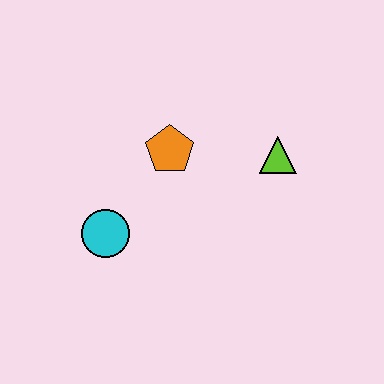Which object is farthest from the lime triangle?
The cyan circle is farthest from the lime triangle.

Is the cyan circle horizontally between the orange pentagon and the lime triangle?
No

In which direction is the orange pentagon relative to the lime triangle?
The orange pentagon is to the left of the lime triangle.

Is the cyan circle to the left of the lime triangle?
Yes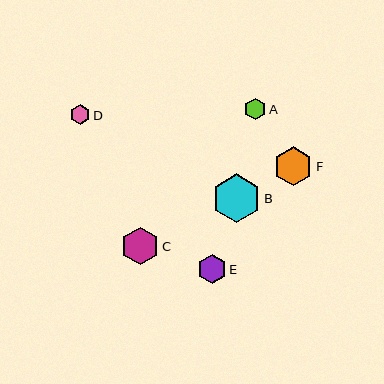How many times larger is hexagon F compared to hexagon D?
Hexagon F is approximately 2.0 times the size of hexagon D.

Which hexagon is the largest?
Hexagon B is the largest with a size of approximately 49 pixels.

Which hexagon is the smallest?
Hexagon D is the smallest with a size of approximately 20 pixels.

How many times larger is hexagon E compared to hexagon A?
Hexagon E is approximately 1.3 times the size of hexagon A.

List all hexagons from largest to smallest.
From largest to smallest: B, F, C, E, A, D.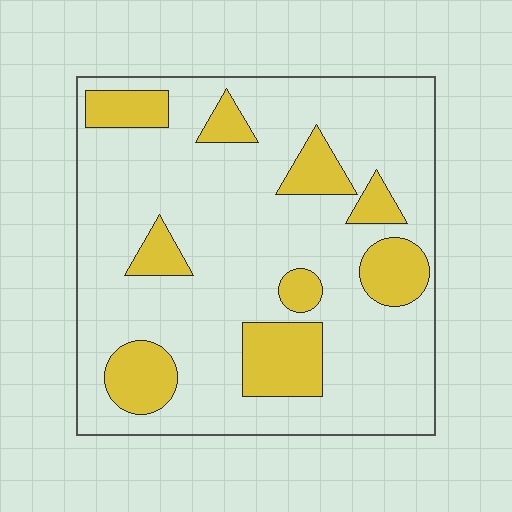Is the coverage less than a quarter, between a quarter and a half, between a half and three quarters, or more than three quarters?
Less than a quarter.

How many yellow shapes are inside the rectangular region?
9.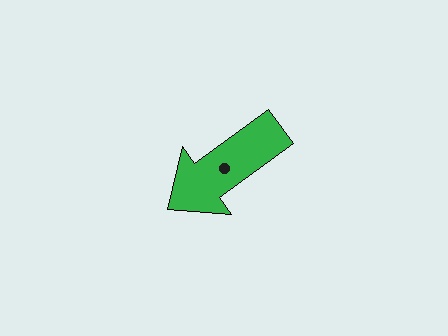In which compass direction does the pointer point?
Southwest.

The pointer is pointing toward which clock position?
Roughly 8 o'clock.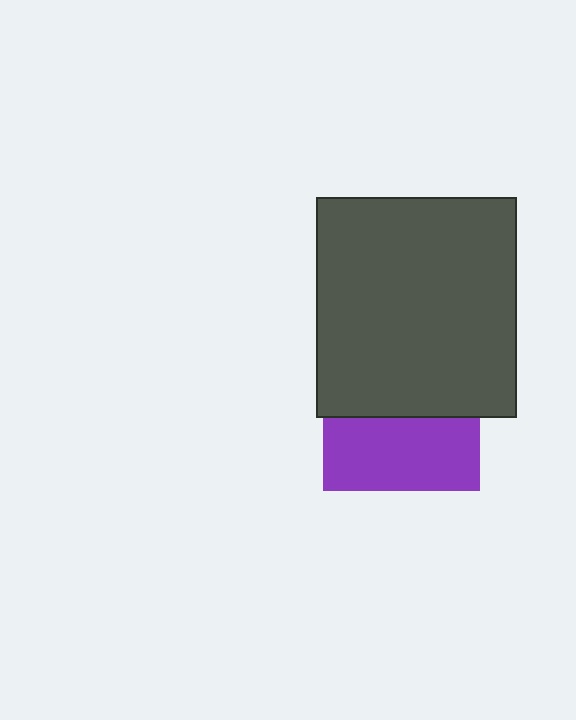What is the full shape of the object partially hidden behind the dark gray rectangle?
The partially hidden object is a purple square.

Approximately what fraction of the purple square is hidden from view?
Roughly 53% of the purple square is hidden behind the dark gray rectangle.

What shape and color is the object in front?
The object in front is a dark gray rectangle.